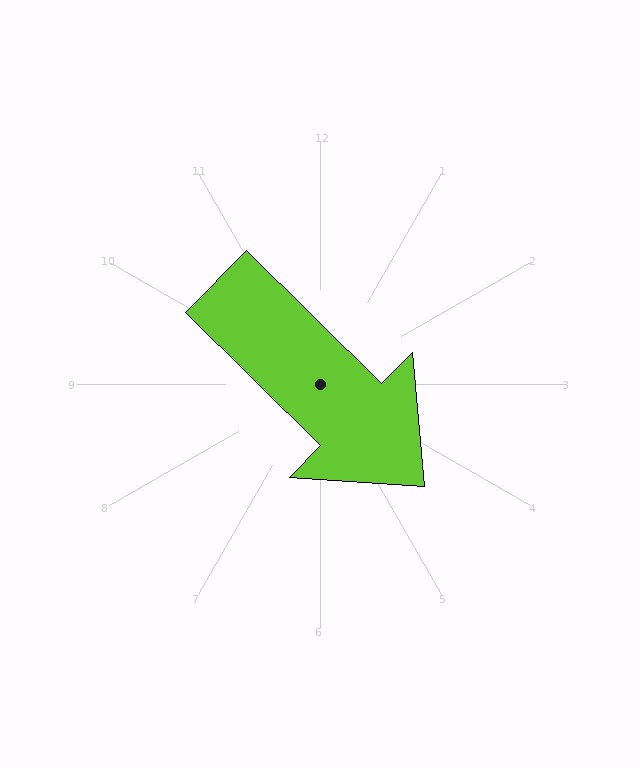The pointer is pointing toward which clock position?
Roughly 4 o'clock.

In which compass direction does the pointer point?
Southeast.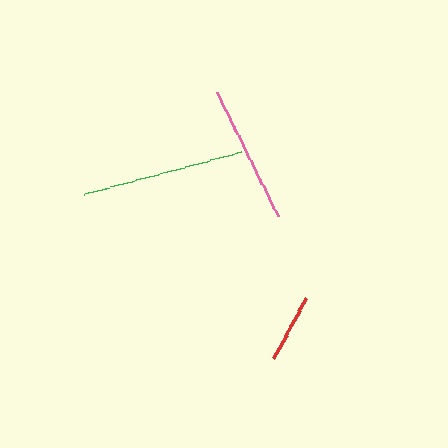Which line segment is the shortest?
The red line is the shortest at approximately 69 pixels.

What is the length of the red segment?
The red segment is approximately 69 pixels long.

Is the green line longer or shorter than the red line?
The green line is longer than the red line.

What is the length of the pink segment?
The pink segment is approximately 138 pixels long.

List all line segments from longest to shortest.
From longest to shortest: green, pink, red.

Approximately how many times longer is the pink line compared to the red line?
The pink line is approximately 2.0 times the length of the red line.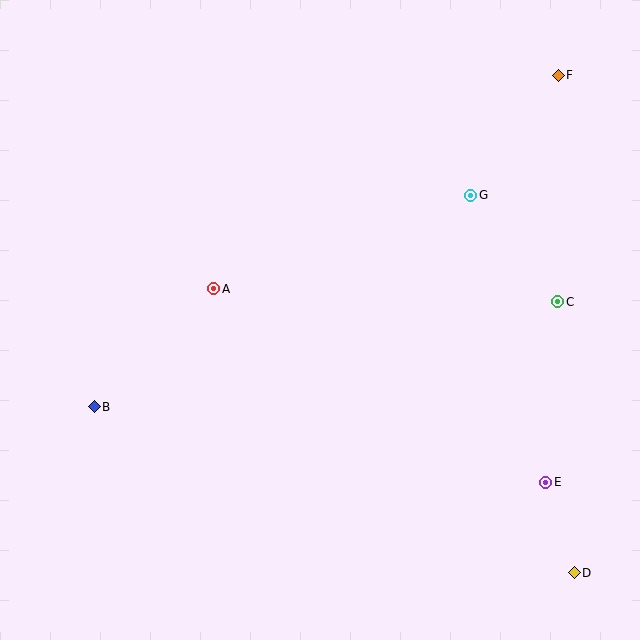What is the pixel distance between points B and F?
The distance between B and F is 570 pixels.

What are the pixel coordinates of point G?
Point G is at (471, 195).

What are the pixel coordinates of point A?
Point A is at (214, 289).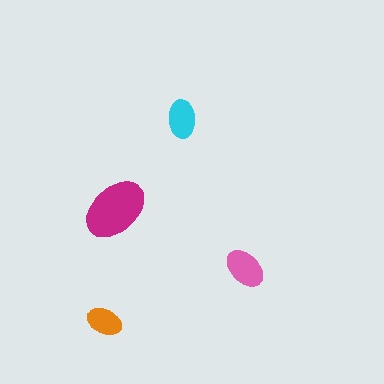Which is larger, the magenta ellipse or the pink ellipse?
The magenta one.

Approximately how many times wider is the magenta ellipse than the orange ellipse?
About 2 times wider.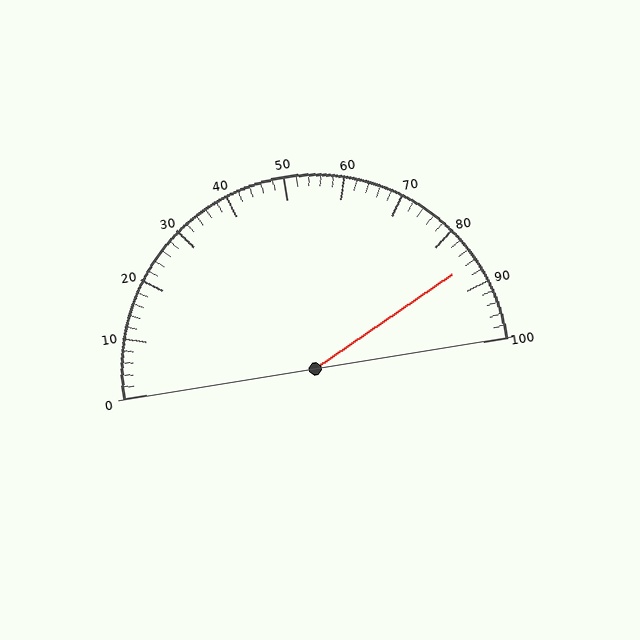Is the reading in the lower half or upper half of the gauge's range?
The reading is in the upper half of the range (0 to 100).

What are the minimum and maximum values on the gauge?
The gauge ranges from 0 to 100.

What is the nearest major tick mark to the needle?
The nearest major tick mark is 90.